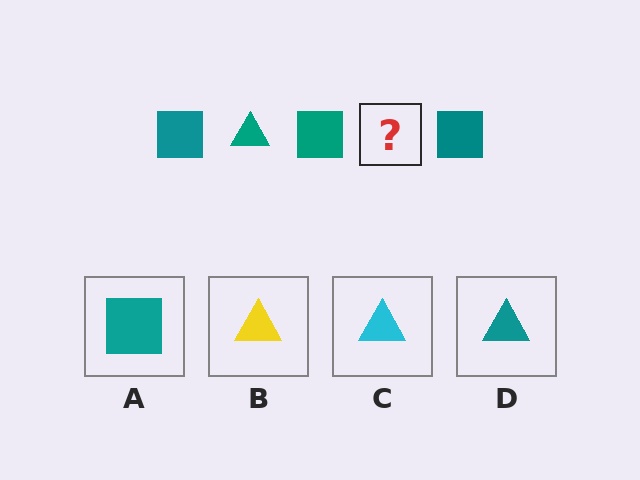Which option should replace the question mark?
Option D.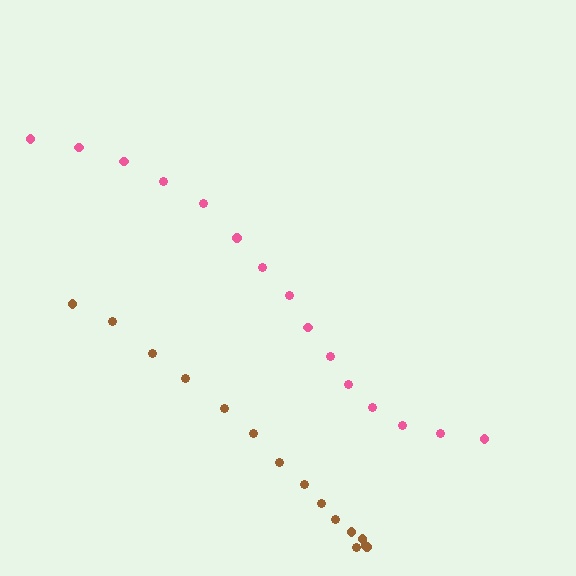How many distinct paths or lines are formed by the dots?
There are 2 distinct paths.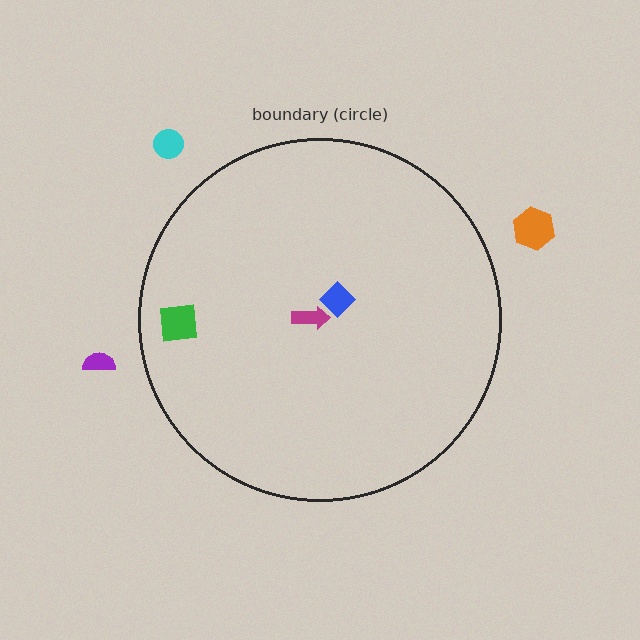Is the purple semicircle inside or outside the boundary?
Outside.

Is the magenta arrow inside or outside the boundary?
Inside.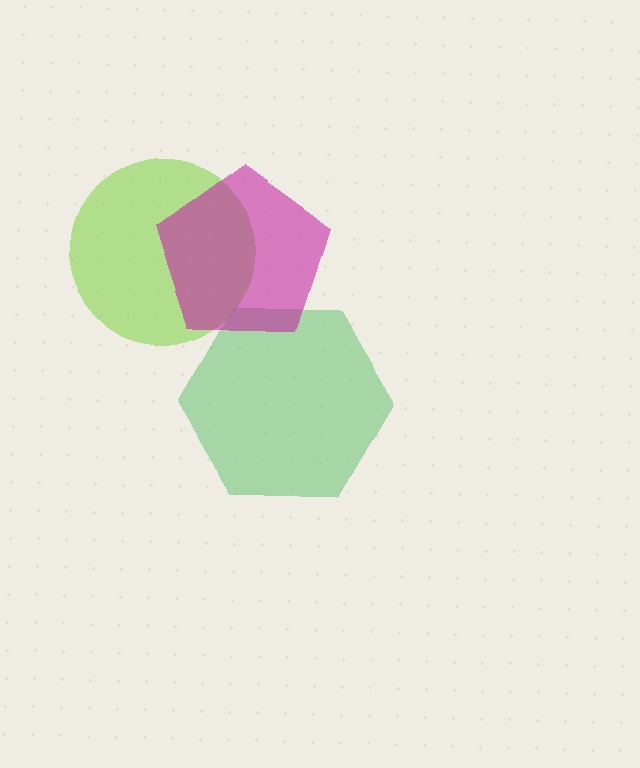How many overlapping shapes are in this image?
There are 3 overlapping shapes in the image.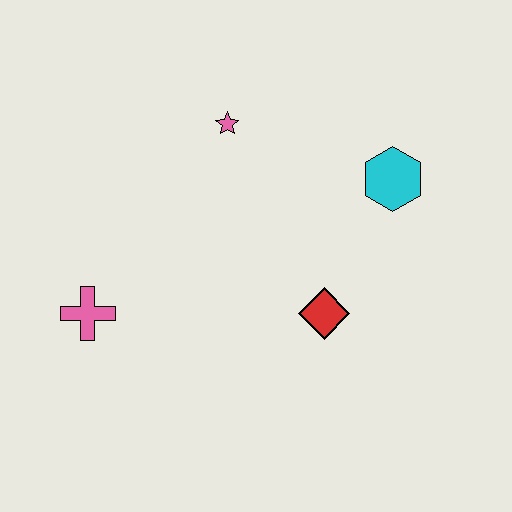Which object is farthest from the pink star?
The pink cross is farthest from the pink star.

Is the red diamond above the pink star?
No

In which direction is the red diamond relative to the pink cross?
The red diamond is to the right of the pink cross.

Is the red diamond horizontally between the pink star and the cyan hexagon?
Yes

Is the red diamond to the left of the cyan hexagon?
Yes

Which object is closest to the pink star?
The cyan hexagon is closest to the pink star.